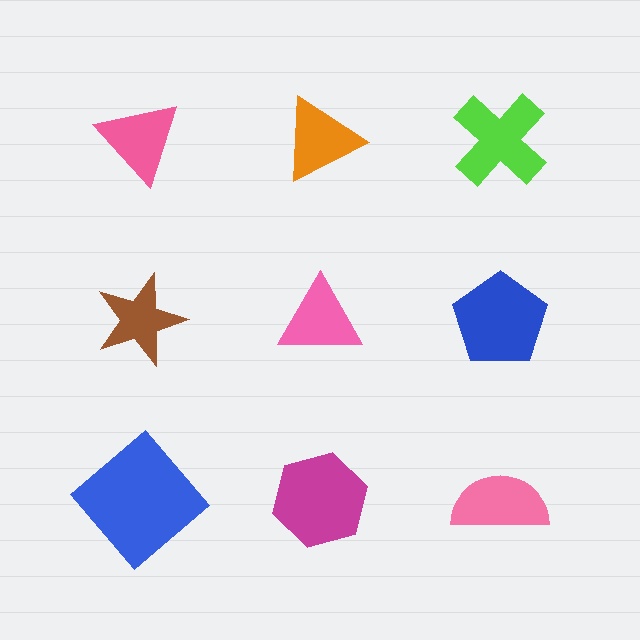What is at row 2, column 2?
A pink triangle.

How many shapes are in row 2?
3 shapes.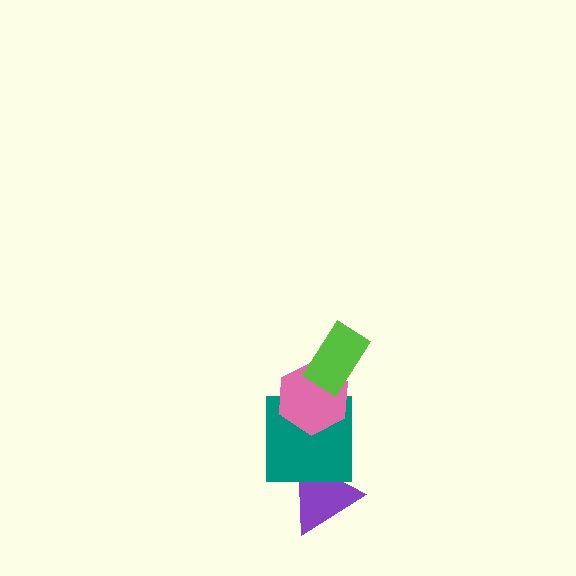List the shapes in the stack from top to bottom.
From top to bottom: the lime rectangle, the pink hexagon, the teal square, the purple triangle.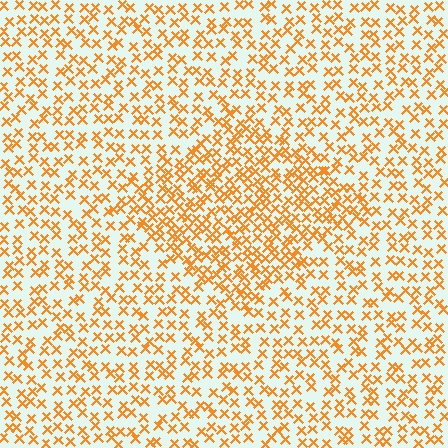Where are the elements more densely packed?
The elements are more densely packed inside the diamond boundary.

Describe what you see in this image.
The image contains small orange elements arranged at two different densities. A diamond-shaped region is visible where the elements are more densely packed than the surrounding area.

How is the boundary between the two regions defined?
The boundary is defined by a change in element density (approximately 1.7x ratio). All elements are the same color, size, and shape.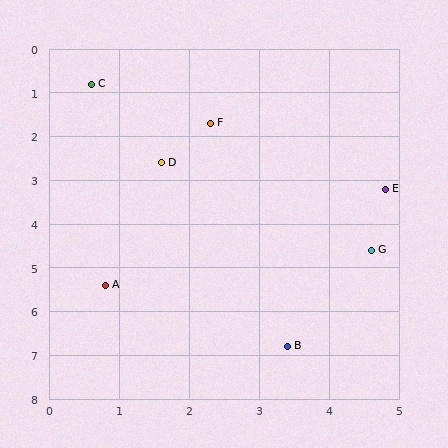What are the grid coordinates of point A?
Point A is at approximately (0.8, 5.4).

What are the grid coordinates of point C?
Point C is at approximately (0.6, 0.8).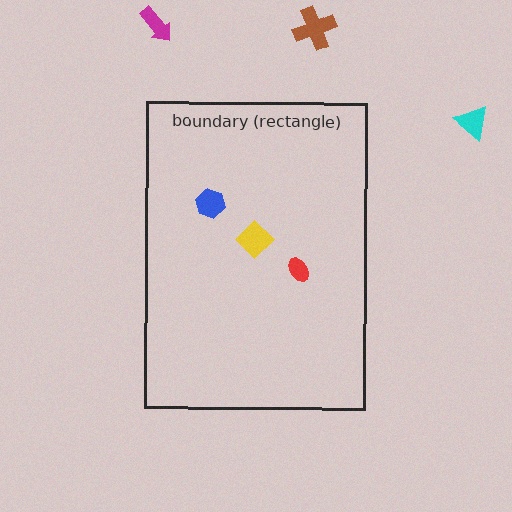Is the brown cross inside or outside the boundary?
Outside.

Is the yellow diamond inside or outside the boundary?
Inside.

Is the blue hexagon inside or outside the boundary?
Inside.